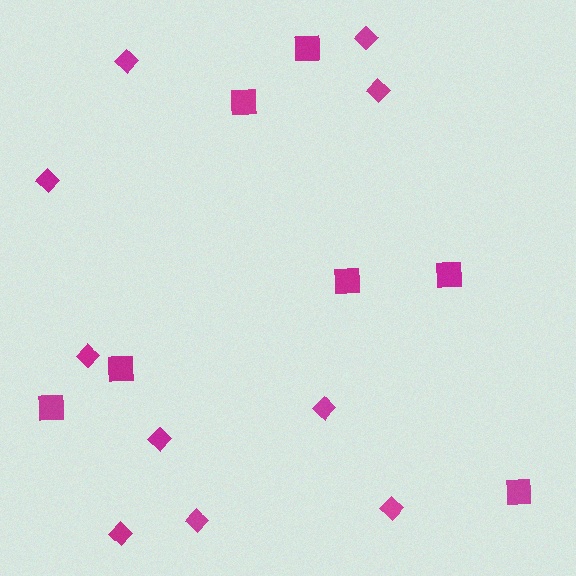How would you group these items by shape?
There are 2 groups: one group of diamonds (10) and one group of squares (7).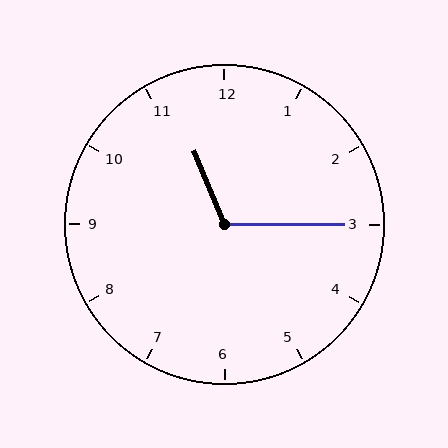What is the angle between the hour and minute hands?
Approximately 112 degrees.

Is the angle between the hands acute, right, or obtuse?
It is obtuse.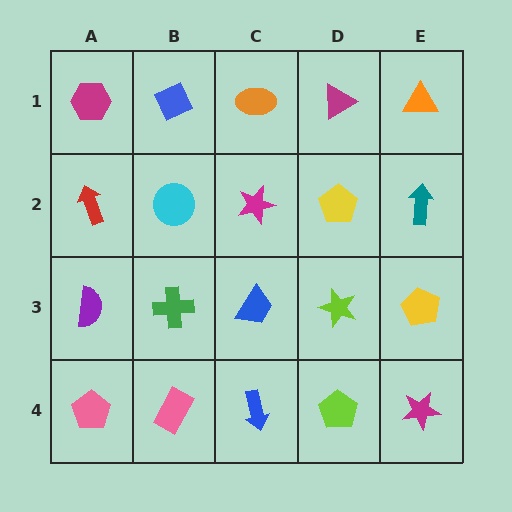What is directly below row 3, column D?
A lime pentagon.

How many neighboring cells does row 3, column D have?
4.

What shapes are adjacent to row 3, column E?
A teal arrow (row 2, column E), a magenta star (row 4, column E), a lime star (row 3, column D).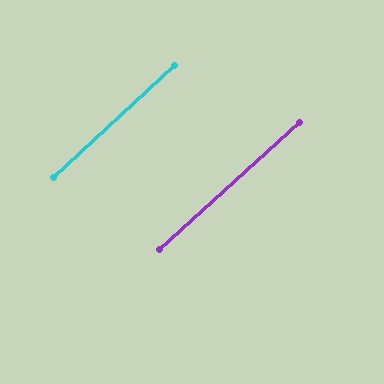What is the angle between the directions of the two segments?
Approximately 0 degrees.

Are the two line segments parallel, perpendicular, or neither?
Parallel — their directions differ by only 0.4°.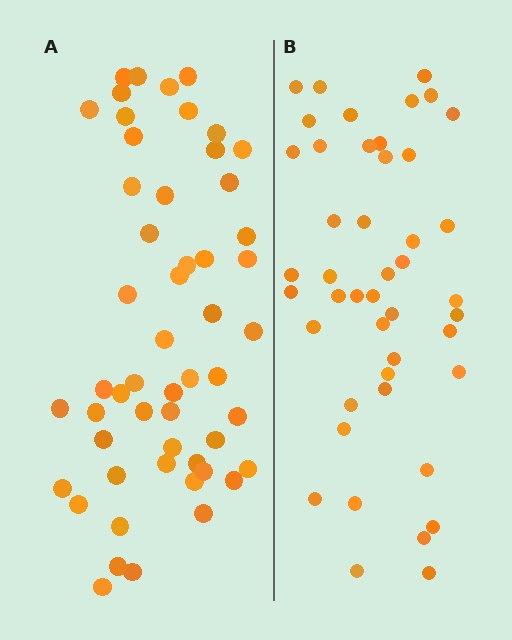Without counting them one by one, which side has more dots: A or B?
Region A (the left region) has more dots.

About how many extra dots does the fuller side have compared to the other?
Region A has roughly 8 or so more dots than region B.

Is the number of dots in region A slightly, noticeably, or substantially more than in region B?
Region A has only slightly more — the two regions are fairly close. The ratio is roughly 1.2 to 1.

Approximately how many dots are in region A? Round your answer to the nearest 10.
About 50 dots. (The exact count is 53, which rounds to 50.)